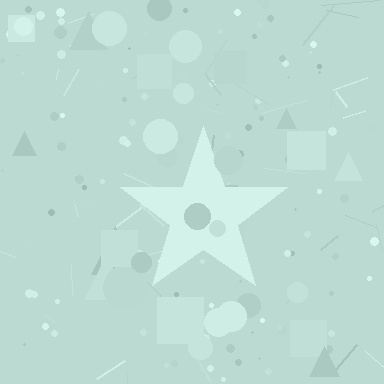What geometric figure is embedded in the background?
A star is embedded in the background.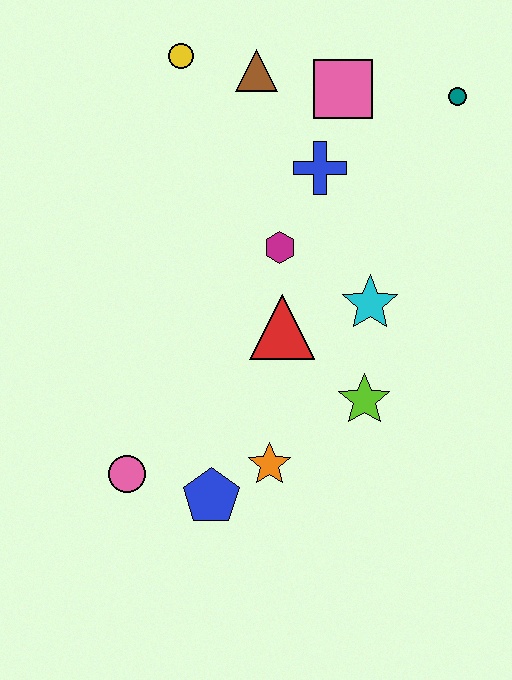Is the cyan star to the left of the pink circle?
No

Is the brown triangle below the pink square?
No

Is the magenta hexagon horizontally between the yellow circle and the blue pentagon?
No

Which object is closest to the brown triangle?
The yellow circle is closest to the brown triangle.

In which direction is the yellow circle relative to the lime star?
The yellow circle is above the lime star.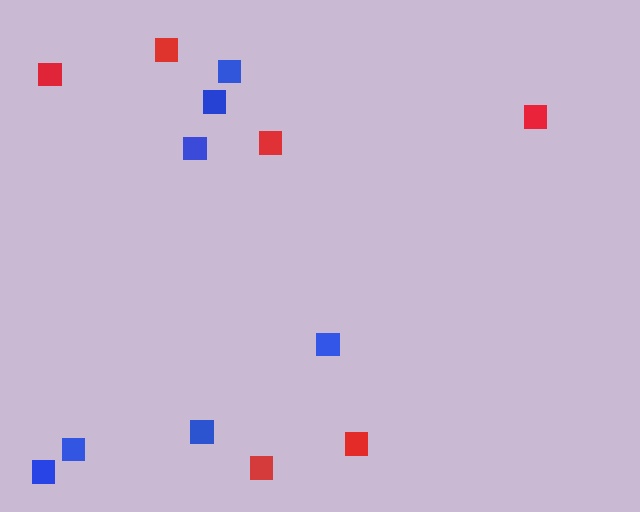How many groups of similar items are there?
There are 2 groups: one group of red squares (6) and one group of blue squares (7).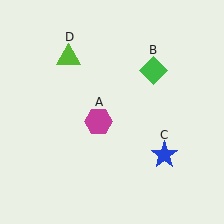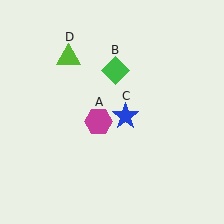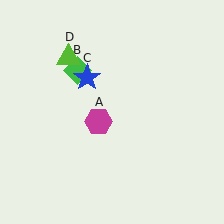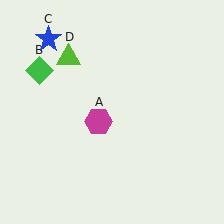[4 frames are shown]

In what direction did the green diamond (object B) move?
The green diamond (object B) moved left.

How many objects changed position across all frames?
2 objects changed position: green diamond (object B), blue star (object C).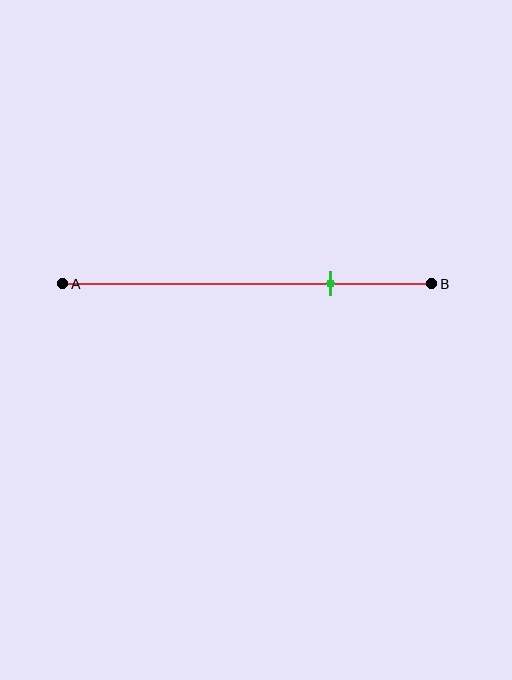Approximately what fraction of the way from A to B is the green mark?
The green mark is approximately 75% of the way from A to B.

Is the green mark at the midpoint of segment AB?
No, the mark is at about 75% from A, not at the 50% midpoint.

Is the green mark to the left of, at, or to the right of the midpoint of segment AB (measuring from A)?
The green mark is to the right of the midpoint of segment AB.